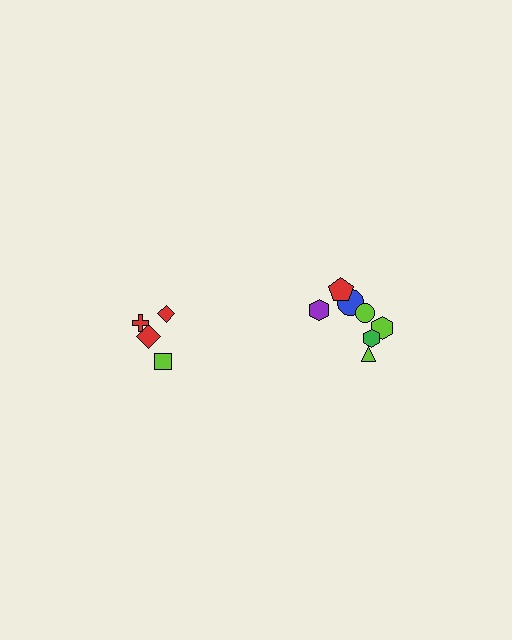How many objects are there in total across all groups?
There are 11 objects.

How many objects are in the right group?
There are 7 objects.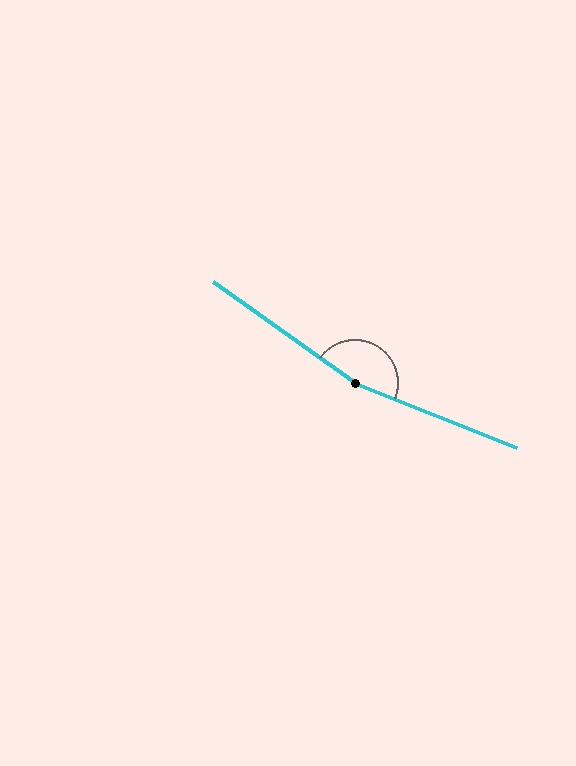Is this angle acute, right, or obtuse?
It is obtuse.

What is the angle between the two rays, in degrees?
Approximately 166 degrees.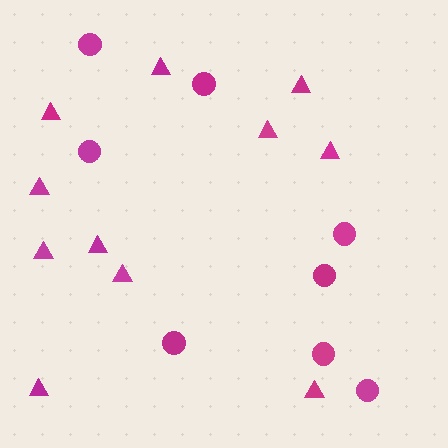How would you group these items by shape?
There are 2 groups: one group of circles (8) and one group of triangles (11).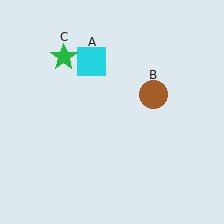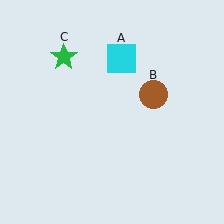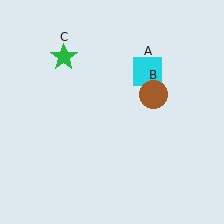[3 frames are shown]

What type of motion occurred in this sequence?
The cyan square (object A) rotated clockwise around the center of the scene.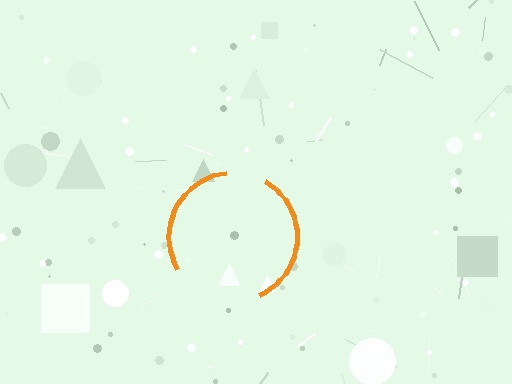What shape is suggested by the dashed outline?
The dashed outline suggests a circle.